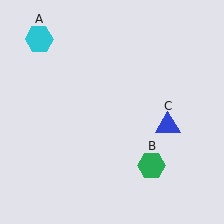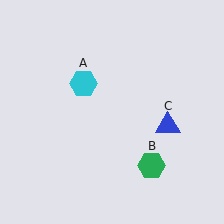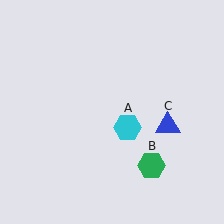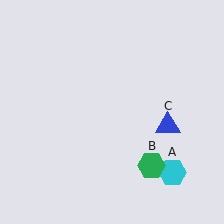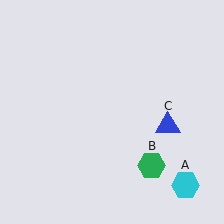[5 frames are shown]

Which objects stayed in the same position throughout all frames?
Green hexagon (object B) and blue triangle (object C) remained stationary.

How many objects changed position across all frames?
1 object changed position: cyan hexagon (object A).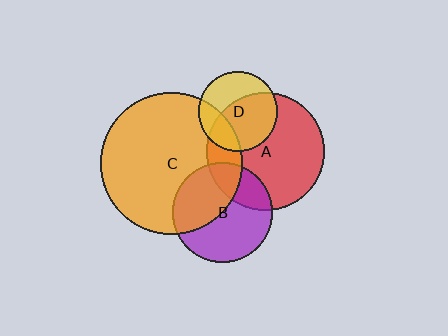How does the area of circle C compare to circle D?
Approximately 3.2 times.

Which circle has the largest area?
Circle C (orange).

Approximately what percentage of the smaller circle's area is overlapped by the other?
Approximately 20%.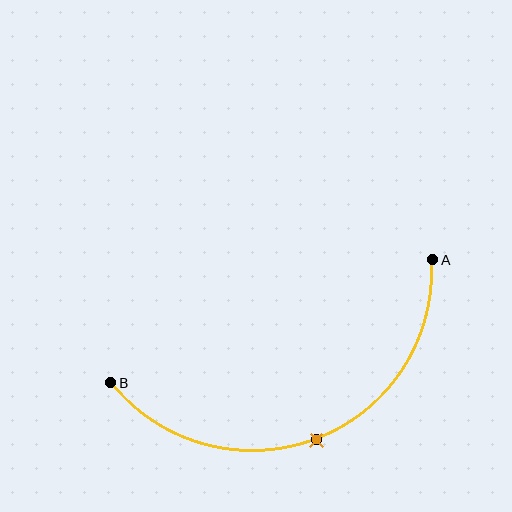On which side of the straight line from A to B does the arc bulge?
The arc bulges below the straight line connecting A and B.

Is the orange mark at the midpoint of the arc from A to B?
Yes. The orange mark lies on the arc at equal arc-length from both A and B — it is the arc midpoint.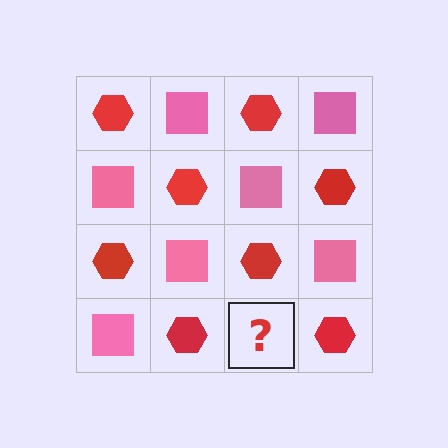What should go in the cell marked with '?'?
The missing cell should contain a pink square.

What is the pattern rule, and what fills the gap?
The rule is that it alternates red hexagon and pink square in a checkerboard pattern. The gap should be filled with a pink square.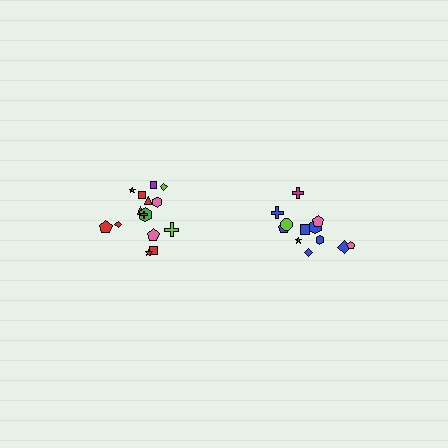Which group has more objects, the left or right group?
The left group.